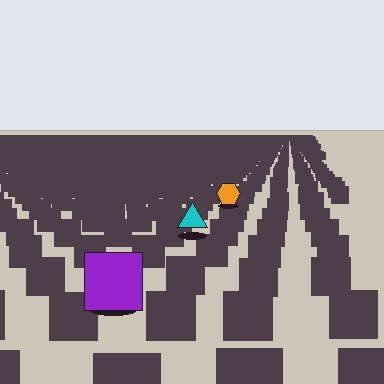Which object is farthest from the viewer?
The orange hexagon is farthest from the viewer. It appears smaller and the ground texture around it is denser.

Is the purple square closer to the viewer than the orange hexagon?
Yes. The purple square is closer — you can tell from the texture gradient: the ground texture is coarser near it.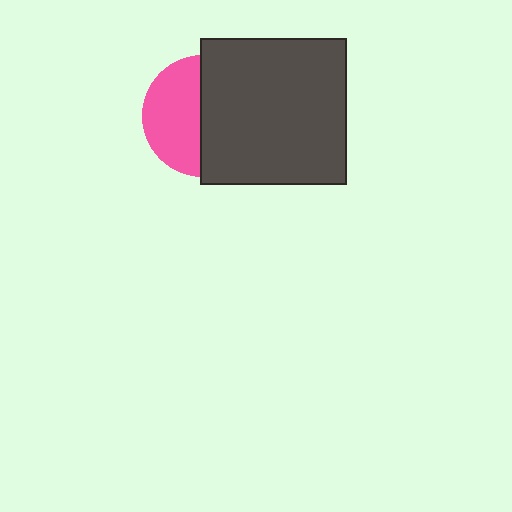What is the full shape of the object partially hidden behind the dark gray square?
The partially hidden object is a pink circle.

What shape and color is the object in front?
The object in front is a dark gray square.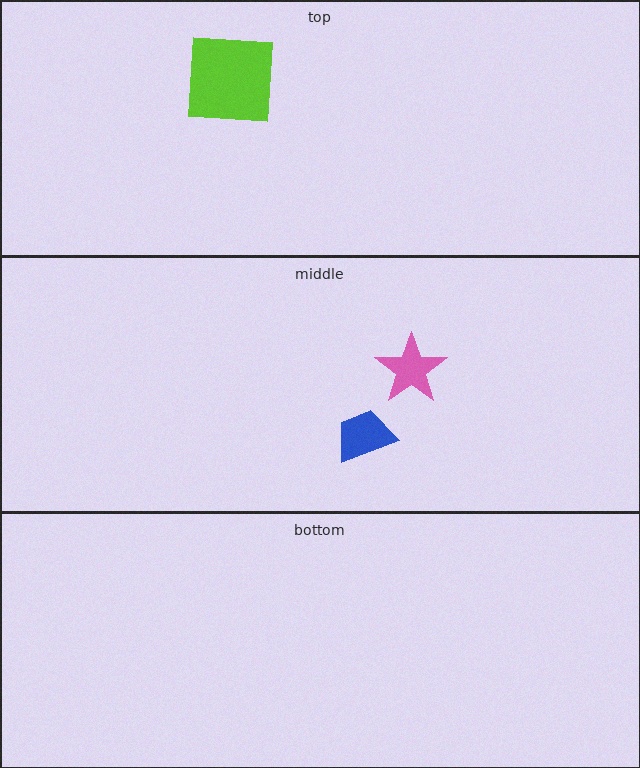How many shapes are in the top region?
1.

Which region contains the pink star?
The middle region.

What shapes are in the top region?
The lime square.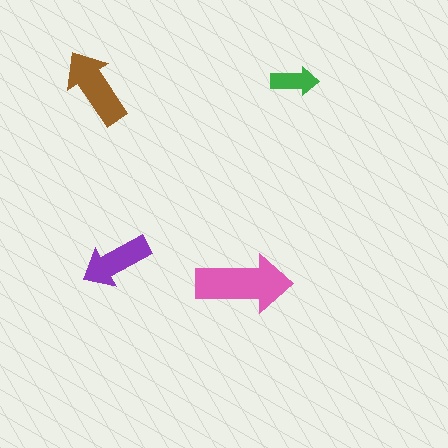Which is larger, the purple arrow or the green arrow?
The purple one.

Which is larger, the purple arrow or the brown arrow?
The brown one.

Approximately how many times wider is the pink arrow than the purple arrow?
About 1.5 times wider.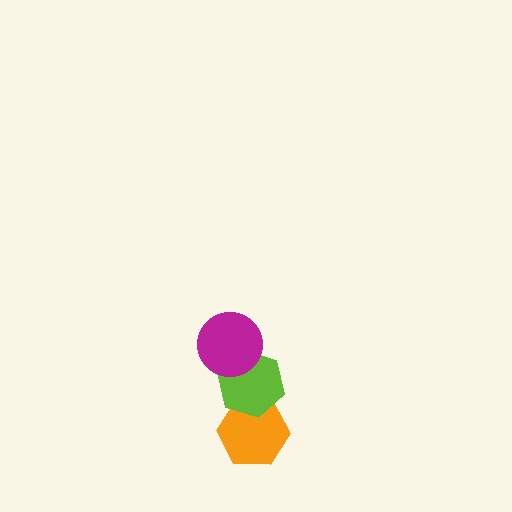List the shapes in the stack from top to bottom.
From top to bottom: the magenta circle, the lime hexagon, the orange hexagon.